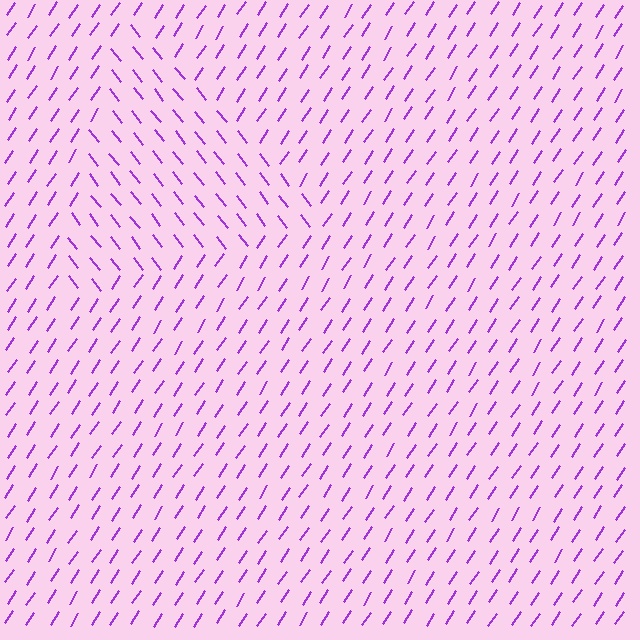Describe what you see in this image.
The image is filled with small purple line segments. A triangle region in the image has lines oriented differently from the surrounding lines, creating a visible texture boundary.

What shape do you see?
I see a triangle.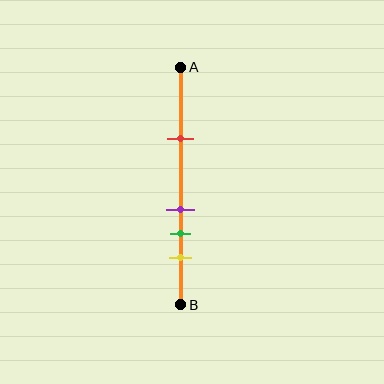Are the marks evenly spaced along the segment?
No, the marks are not evenly spaced.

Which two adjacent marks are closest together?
The purple and green marks are the closest adjacent pair.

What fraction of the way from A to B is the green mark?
The green mark is approximately 70% (0.7) of the way from A to B.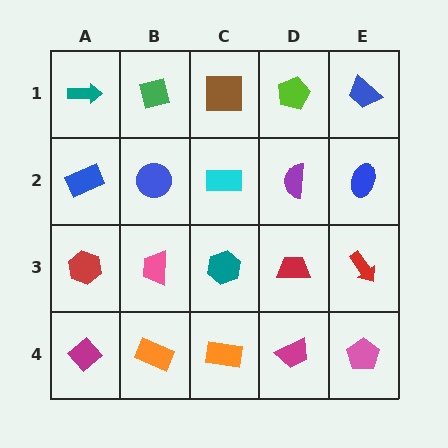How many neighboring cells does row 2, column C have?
4.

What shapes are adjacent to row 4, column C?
A teal hexagon (row 3, column C), an orange rectangle (row 4, column B), a magenta trapezoid (row 4, column D).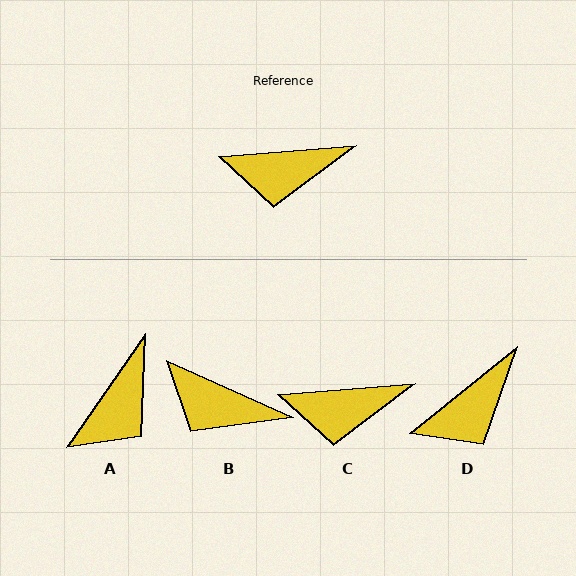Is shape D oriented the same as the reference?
No, it is off by about 34 degrees.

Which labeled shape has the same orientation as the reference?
C.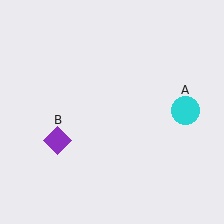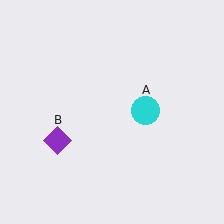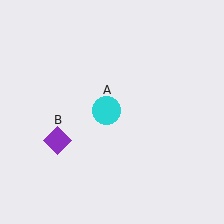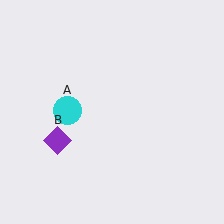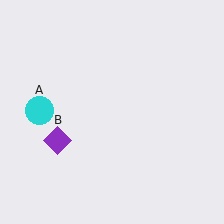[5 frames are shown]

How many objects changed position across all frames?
1 object changed position: cyan circle (object A).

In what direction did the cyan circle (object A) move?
The cyan circle (object A) moved left.